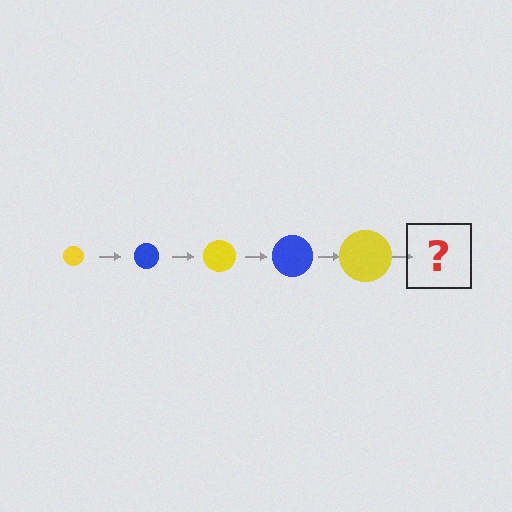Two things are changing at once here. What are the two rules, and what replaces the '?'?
The two rules are that the circle grows larger each step and the color cycles through yellow and blue. The '?' should be a blue circle, larger than the previous one.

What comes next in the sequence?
The next element should be a blue circle, larger than the previous one.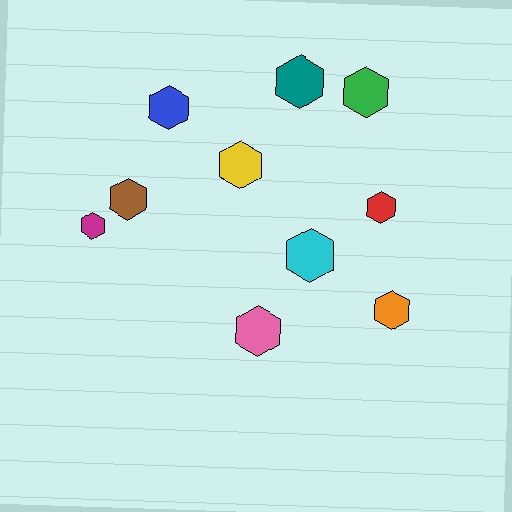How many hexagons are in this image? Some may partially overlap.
There are 10 hexagons.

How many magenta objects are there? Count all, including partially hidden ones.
There is 1 magenta object.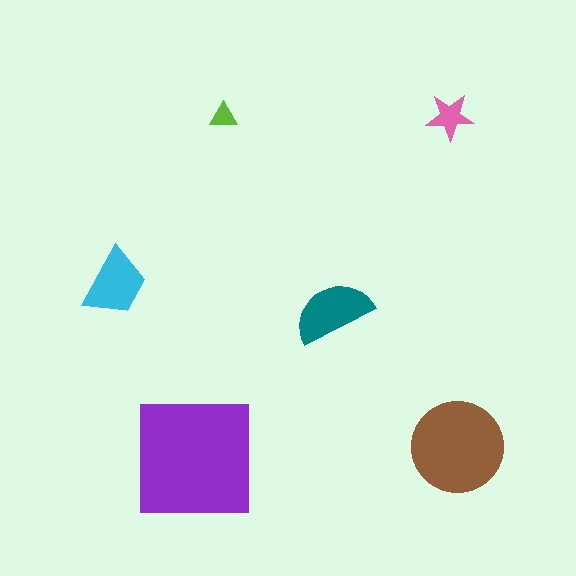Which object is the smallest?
The lime triangle.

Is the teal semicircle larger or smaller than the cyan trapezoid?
Larger.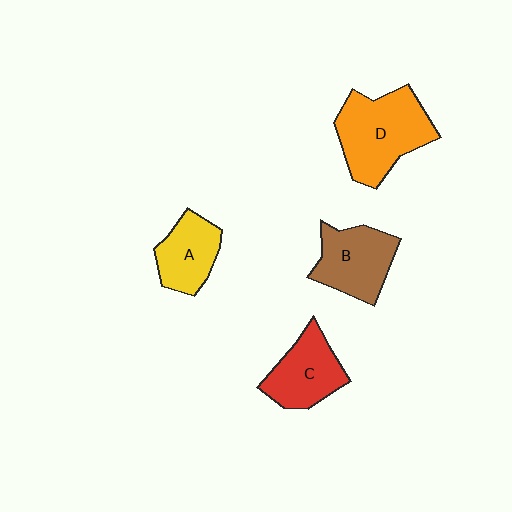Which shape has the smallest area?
Shape A (yellow).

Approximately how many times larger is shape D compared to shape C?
Approximately 1.5 times.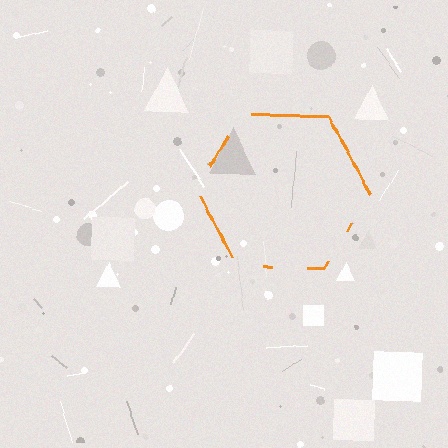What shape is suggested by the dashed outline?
The dashed outline suggests a hexagon.